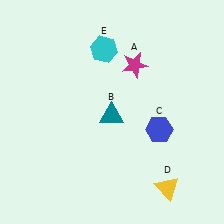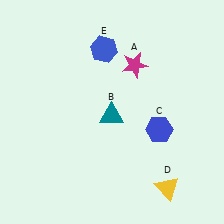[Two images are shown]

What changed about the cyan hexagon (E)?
In Image 1, E is cyan. In Image 2, it changed to blue.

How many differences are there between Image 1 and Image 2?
There is 1 difference between the two images.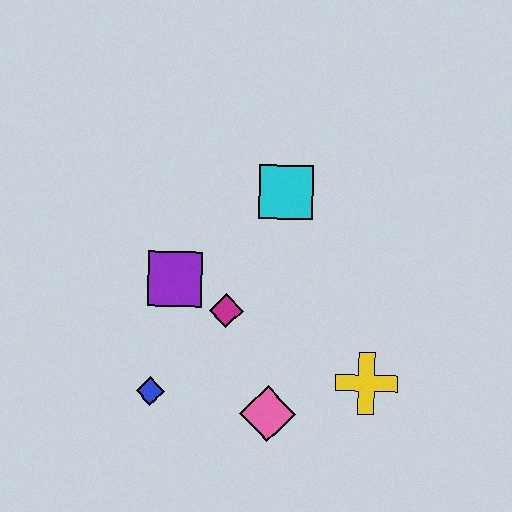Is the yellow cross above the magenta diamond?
No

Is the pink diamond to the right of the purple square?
Yes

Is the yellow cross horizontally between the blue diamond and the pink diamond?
No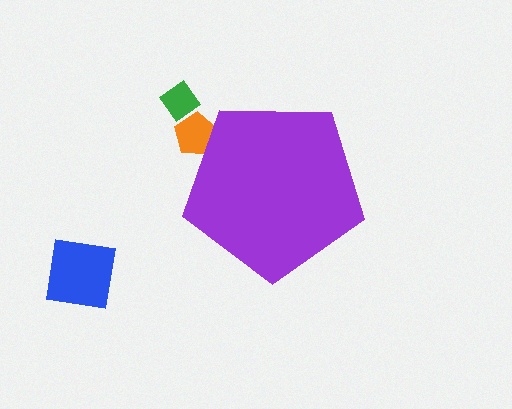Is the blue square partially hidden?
No, the blue square is fully visible.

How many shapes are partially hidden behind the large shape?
1 shape is partially hidden.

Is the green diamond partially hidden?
No, the green diamond is fully visible.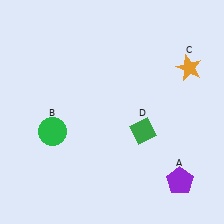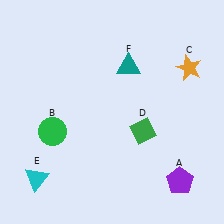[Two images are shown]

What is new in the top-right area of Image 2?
A teal triangle (F) was added in the top-right area of Image 2.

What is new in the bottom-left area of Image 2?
A cyan triangle (E) was added in the bottom-left area of Image 2.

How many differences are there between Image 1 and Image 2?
There are 2 differences between the two images.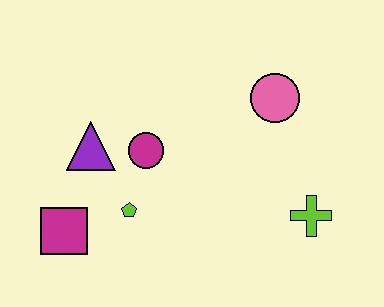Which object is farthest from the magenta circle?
The lime cross is farthest from the magenta circle.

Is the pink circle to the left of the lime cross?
Yes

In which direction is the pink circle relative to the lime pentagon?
The pink circle is to the right of the lime pentagon.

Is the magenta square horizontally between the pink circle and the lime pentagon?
No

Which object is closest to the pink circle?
The lime cross is closest to the pink circle.